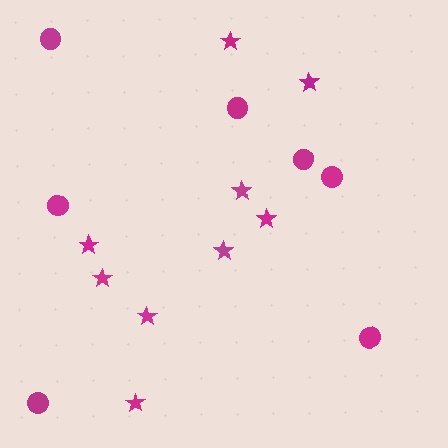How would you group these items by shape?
There are 2 groups: one group of stars (9) and one group of circles (7).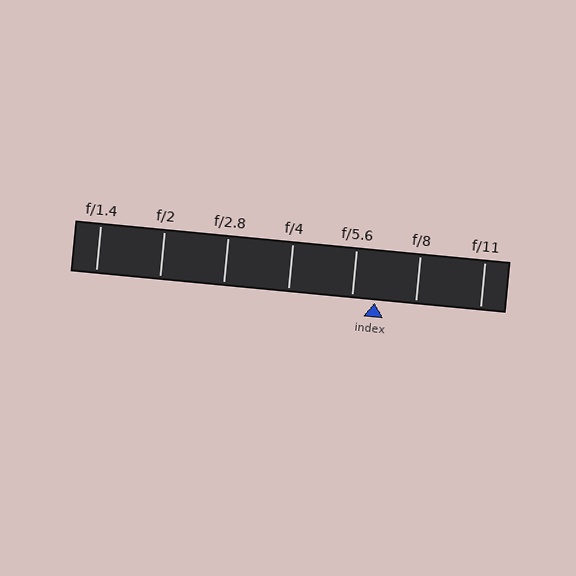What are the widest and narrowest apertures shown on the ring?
The widest aperture shown is f/1.4 and the narrowest is f/11.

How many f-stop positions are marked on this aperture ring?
There are 7 f-stop positions marked.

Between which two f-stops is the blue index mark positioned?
The index mark is between f/5.6 and f/8.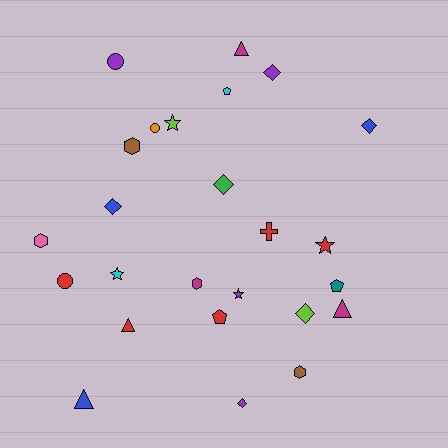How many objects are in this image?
There are 25 objects.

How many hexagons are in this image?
There are 4 hexagons.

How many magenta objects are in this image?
There are 3 magenta objects.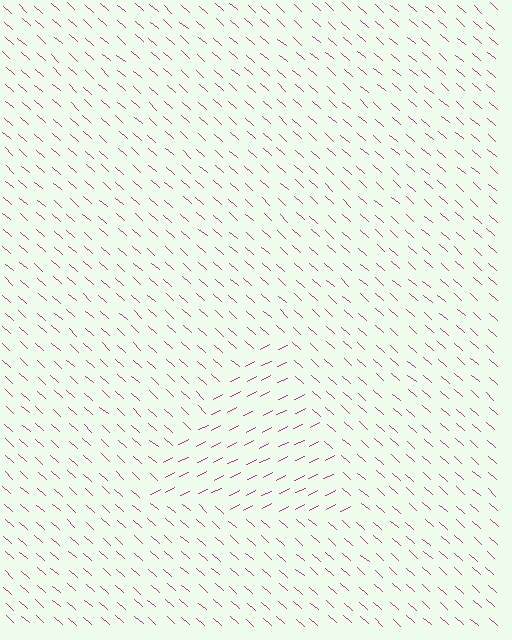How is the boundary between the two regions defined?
The boundary is defined purely by a change in line orientation (approximately 67 degrees difference). All lines are the same color and thickness.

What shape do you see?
I see a triangle.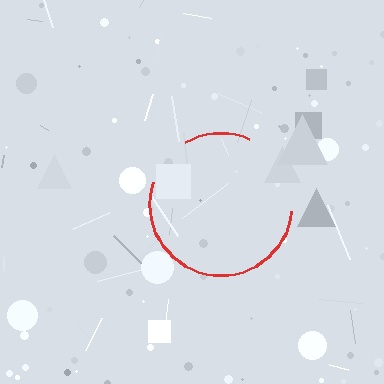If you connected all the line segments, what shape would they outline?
They would outline a circle.